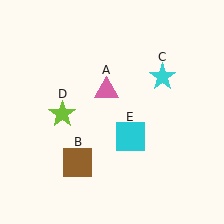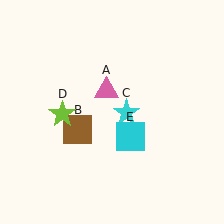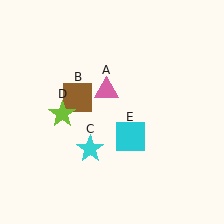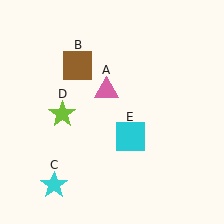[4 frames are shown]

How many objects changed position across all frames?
2 objects changed position: brown square (object B), cyan star (object C).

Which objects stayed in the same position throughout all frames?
Pink triangle (object A) and lime star (object D) and cyan square (object E) remained stationary.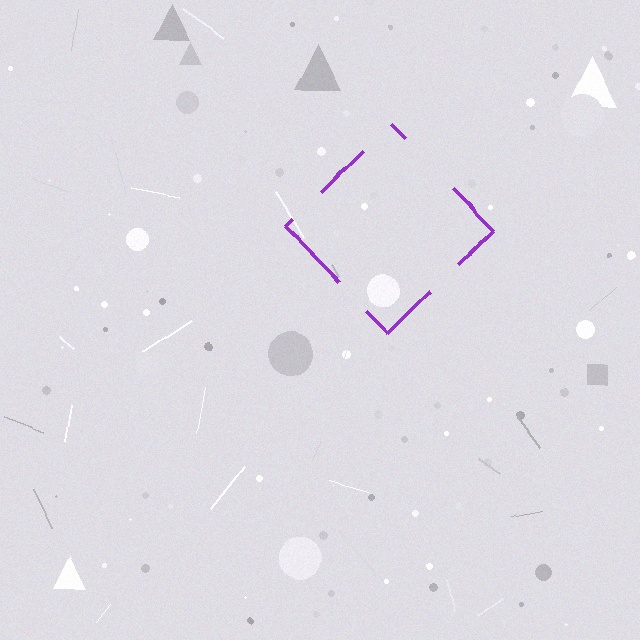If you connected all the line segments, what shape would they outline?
They would outline a diamond.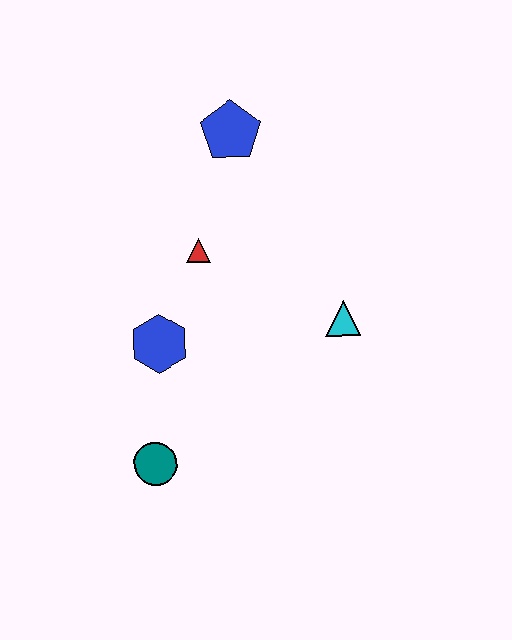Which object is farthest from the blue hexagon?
The blue pentagon is farthest from the blue hexagon.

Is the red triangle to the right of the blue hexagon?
Yes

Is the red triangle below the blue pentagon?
Yes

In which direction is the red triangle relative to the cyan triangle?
The red triangle is to the left of the cyan triangle.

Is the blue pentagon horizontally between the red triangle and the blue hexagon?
No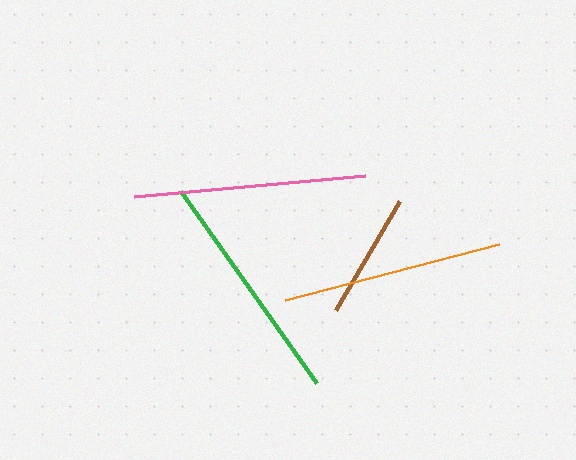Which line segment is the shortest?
The brown line is the shortest at approximately 126 pixels.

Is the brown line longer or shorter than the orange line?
The orange line is longer than the brown line.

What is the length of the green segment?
The green segment is approximately 235 pixels long.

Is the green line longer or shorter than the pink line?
The green line is longer than the pink line.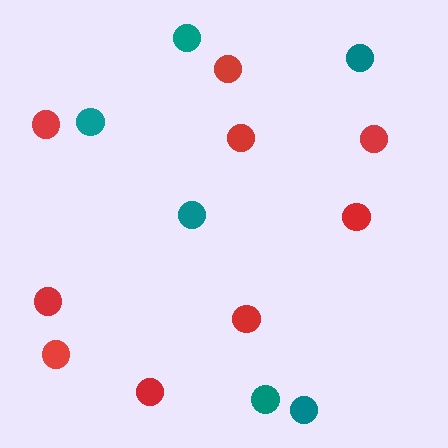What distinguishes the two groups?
There are 2 groups: one group of red circles (9) and one group of teal circles (6).